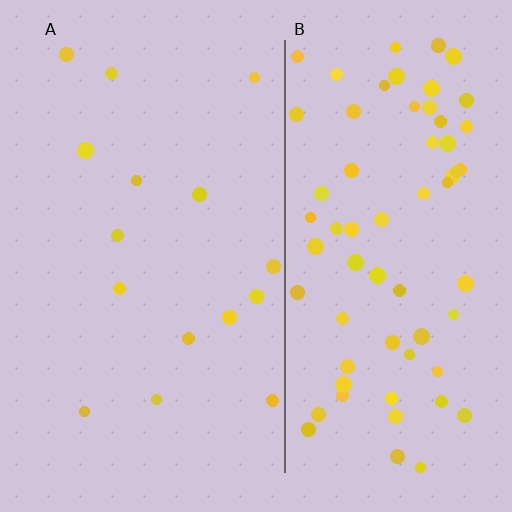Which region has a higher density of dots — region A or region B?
B (the right).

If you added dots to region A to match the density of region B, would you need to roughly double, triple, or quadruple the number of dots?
Approximately quadruple.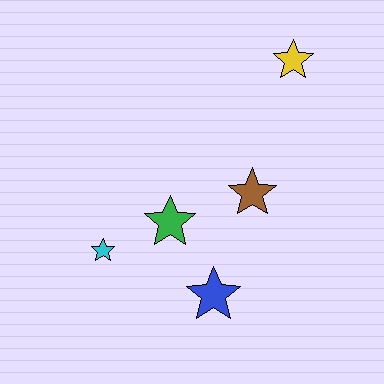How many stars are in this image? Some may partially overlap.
There are 5 stars.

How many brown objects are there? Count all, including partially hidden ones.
There is 1 brown object.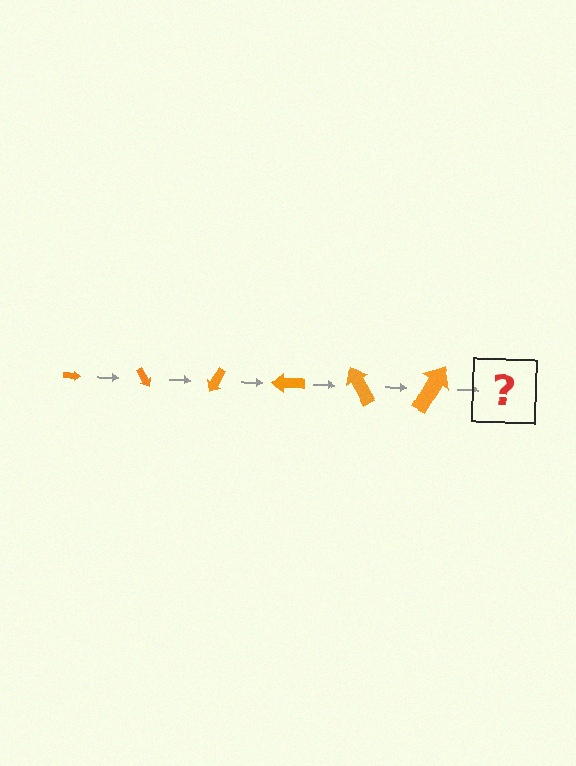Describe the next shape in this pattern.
It should be an arrow, larger than the previous one and rotated 360 degrees from the start.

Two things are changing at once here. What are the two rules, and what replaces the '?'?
The two rules are that the arrow grows larger each step and it rotates 60 degrees each step. The '?' should be an arrow, larger than the previous one and rotated 360 degrees from the start.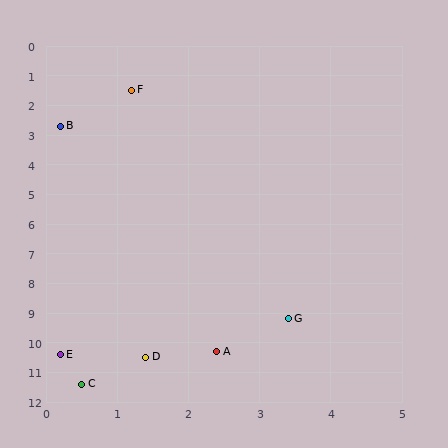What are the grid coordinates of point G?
Point G is at approximately (3.4, 9.2).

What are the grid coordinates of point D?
Point D is at approximately (1.4, 10.5).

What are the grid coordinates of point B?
Point B is at approximately (0.2, 2.7).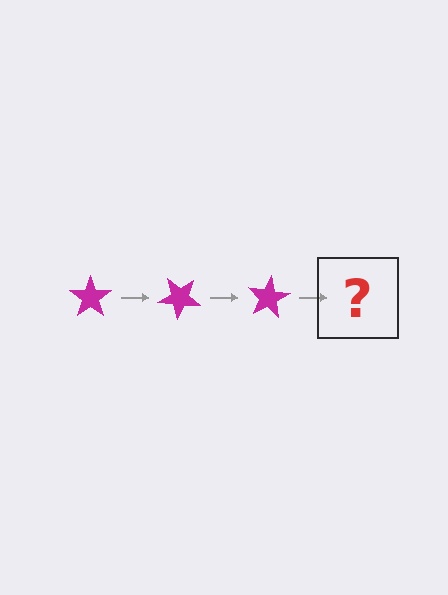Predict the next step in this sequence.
The next step is a magenta star rotated 120 degrees.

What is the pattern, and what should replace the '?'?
The pattern is that the star rotates 40 degrees each step. The '?' should be a magenta star rotated 120 degrees.